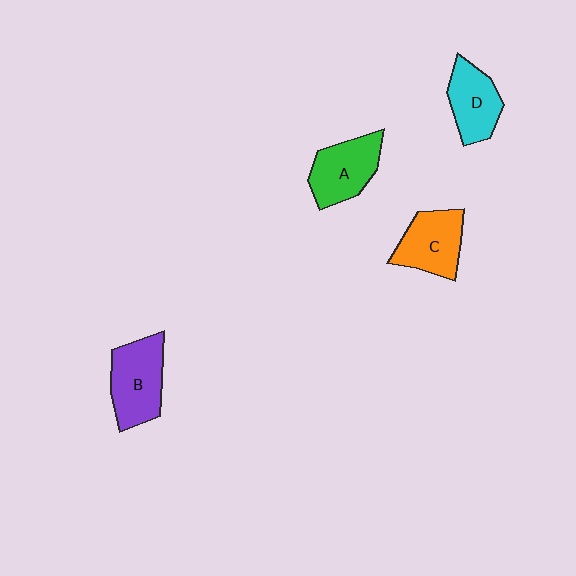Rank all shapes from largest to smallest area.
From largest to smallest: B (purple), A (green), C (orange), D (cyan).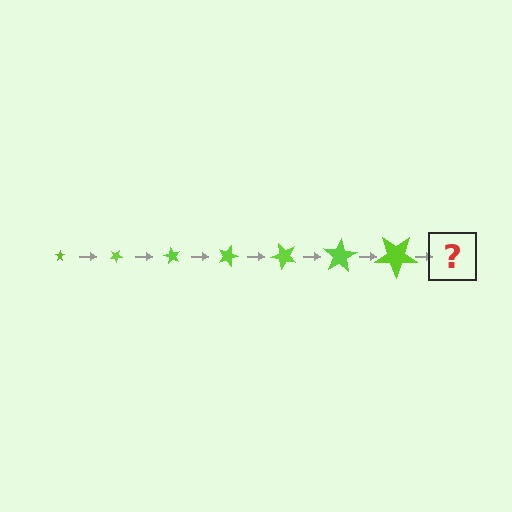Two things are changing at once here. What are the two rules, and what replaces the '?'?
The two rules are that the star grows larger each step and it rotates 30 degrees each step. The '?' should be a star, larger than the previous one and rotated 210 degrees from the start.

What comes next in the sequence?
The next element should be a star, larger than the previous one and rotated 210 degrees from the start.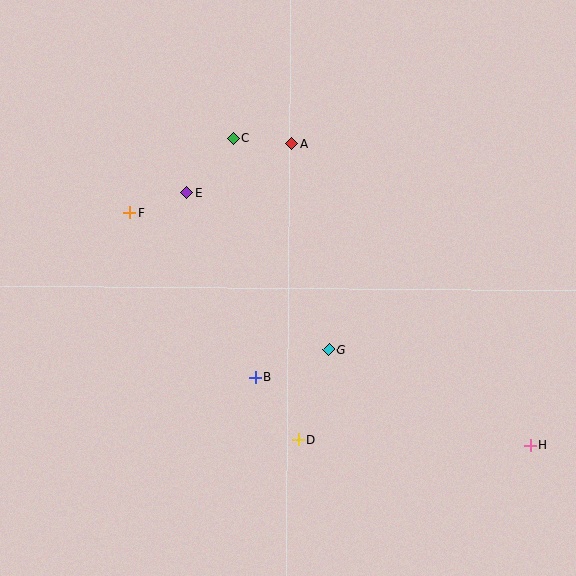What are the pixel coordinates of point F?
Point F is at (129, 213).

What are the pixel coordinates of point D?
Point D is at (298, 440).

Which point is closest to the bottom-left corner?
Point B is closest to the bottom-left corner.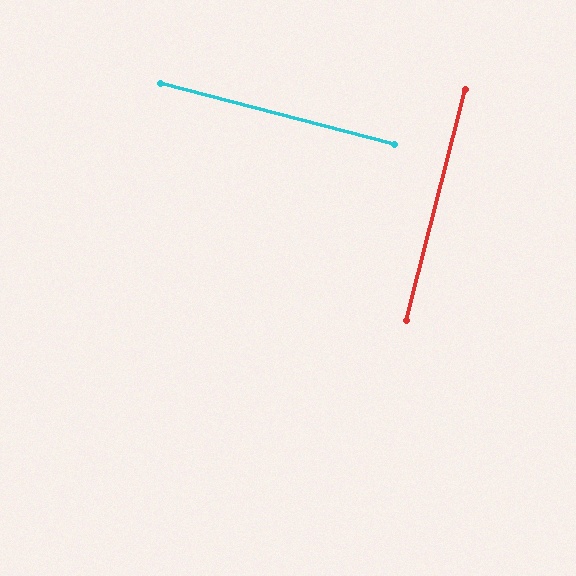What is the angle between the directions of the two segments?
Approximately 90 degrees.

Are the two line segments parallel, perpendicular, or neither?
Perpendicular — they meet at approximately 90°.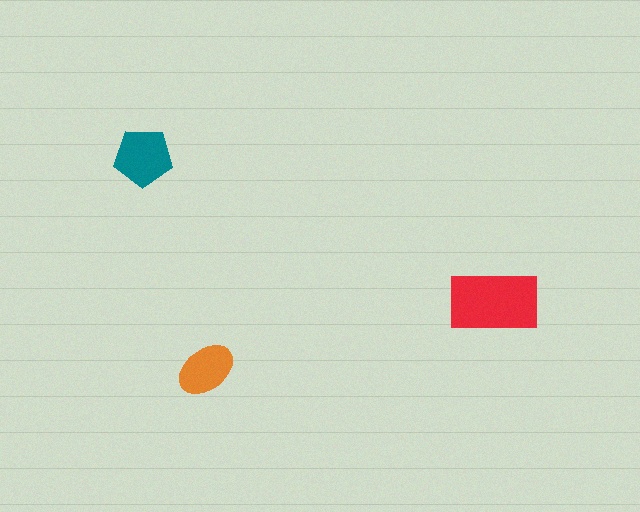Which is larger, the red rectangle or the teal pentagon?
The red rectangle.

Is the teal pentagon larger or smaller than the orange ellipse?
Larger.